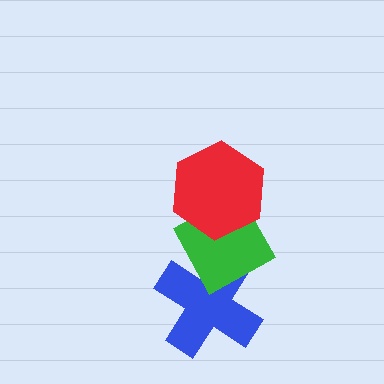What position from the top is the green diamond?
The green diamond is 2nd from the top.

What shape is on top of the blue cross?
The green diamond is on top of the blue cross.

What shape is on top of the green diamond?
The red hexagon is on top of the green diamond.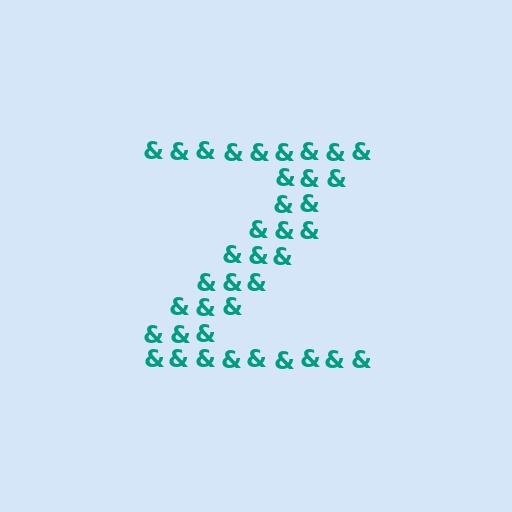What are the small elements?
The small elements are ampersands.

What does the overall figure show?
The overall figure shows the letter Z.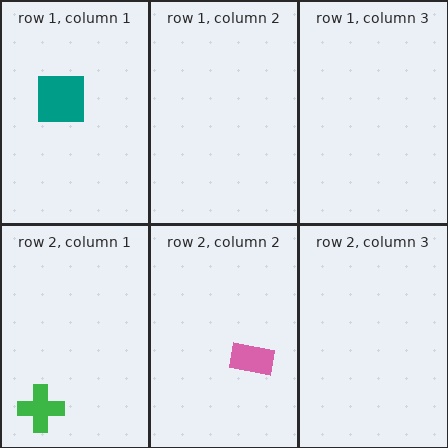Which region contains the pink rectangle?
The row 2, column 2 region.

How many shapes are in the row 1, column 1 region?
1.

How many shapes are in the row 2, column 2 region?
1.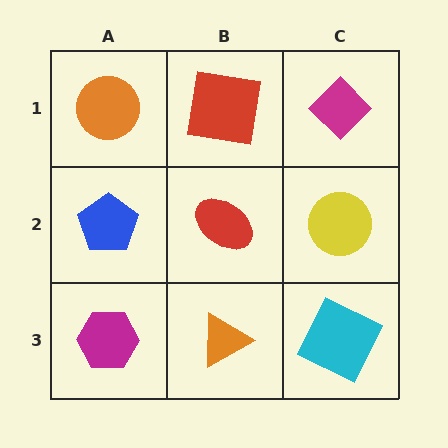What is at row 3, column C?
A cyan square.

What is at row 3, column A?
A magenta hexagon.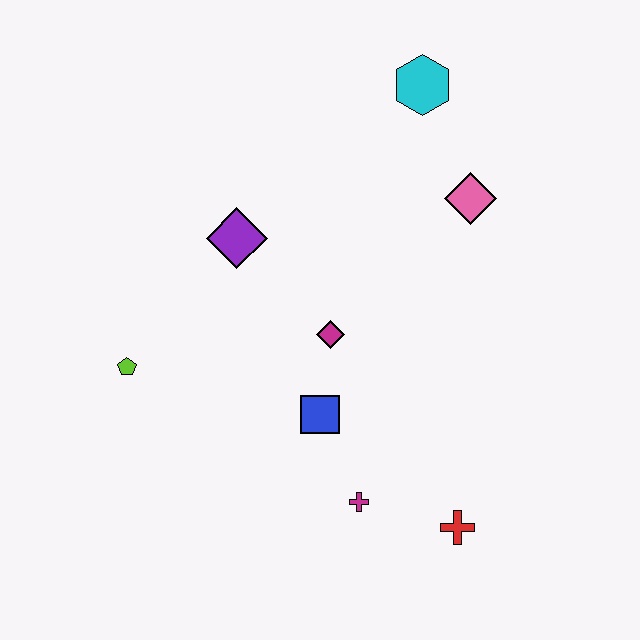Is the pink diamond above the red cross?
Yes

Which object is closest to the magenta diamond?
The blue square is closest to the magenta diamond.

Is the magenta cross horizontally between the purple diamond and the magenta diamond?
No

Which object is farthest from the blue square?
The cyan hexagon is farthest from the blue square.